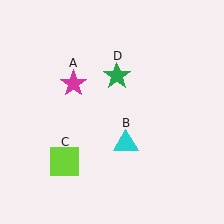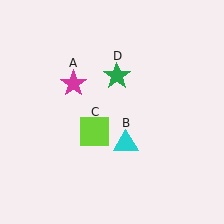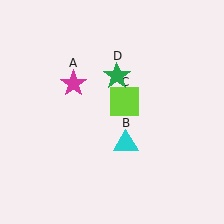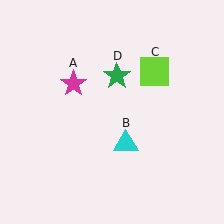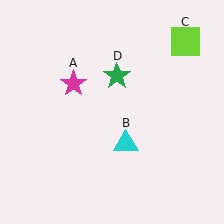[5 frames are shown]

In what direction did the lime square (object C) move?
The lime square (object C) moved up and to the right.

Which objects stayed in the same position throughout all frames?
Magenta star (object A) and cyan triangle (object B) and green star (object D) remained stationary.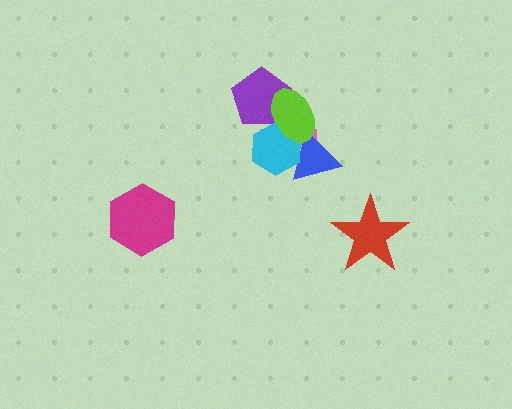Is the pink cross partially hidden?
Yes, it is partially covered by another shape.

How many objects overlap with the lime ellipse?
4 objects overlap with the lime ellipse.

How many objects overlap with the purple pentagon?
2 objects overlap with the purple pentagon.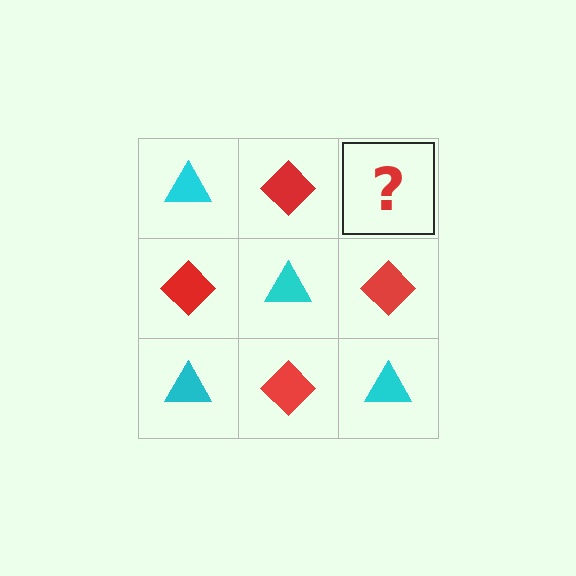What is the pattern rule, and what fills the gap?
The rule is that it alternates cyan triangle and red diamond in a checkerboard pattern. The gap should be filled with a cyan triangle.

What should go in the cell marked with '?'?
The missing cell should contain a cyan triangle.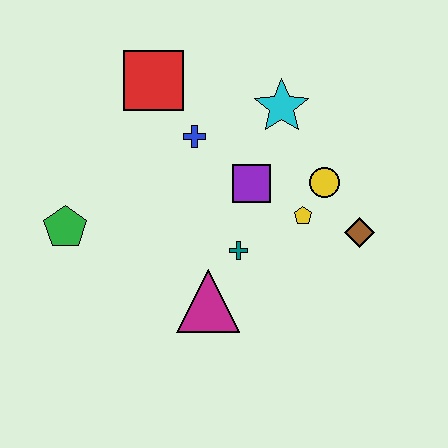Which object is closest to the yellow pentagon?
The yellow circle is closest to the yellow pentagon.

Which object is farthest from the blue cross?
The brown diamond is farthest from the blue cross.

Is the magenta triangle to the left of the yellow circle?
Yes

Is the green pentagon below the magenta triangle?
No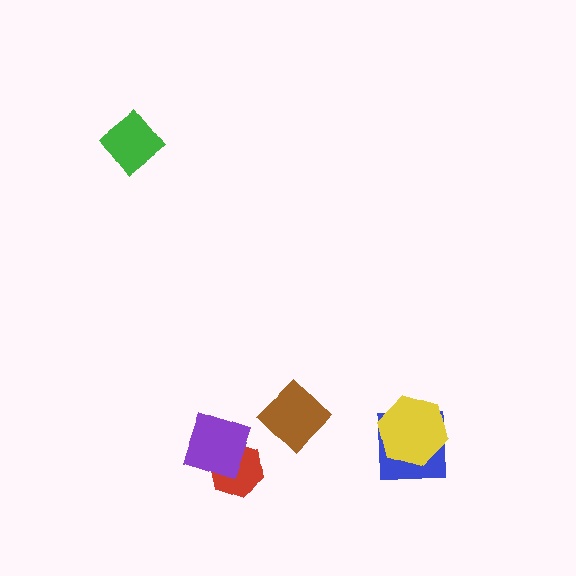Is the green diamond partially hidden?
No, no other shape covers it.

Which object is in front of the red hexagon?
The purple diamond is in front of the red hexagon.